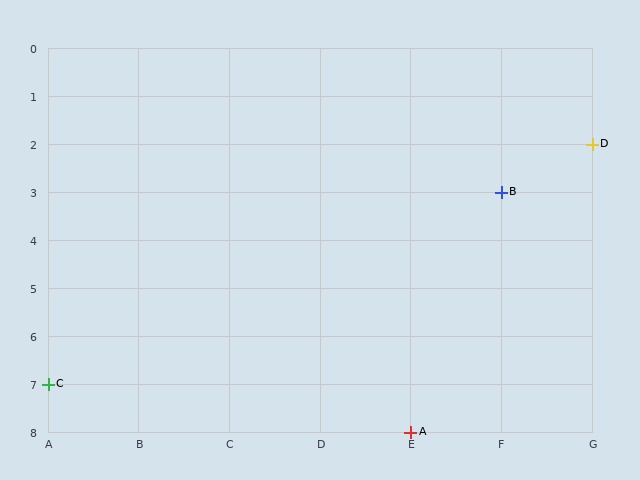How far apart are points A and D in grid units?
Points A and D are 2 columns and 6 rows apart (about 6.3 grid units diagonally).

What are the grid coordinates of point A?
Point A is at grid coordinates (E, 8).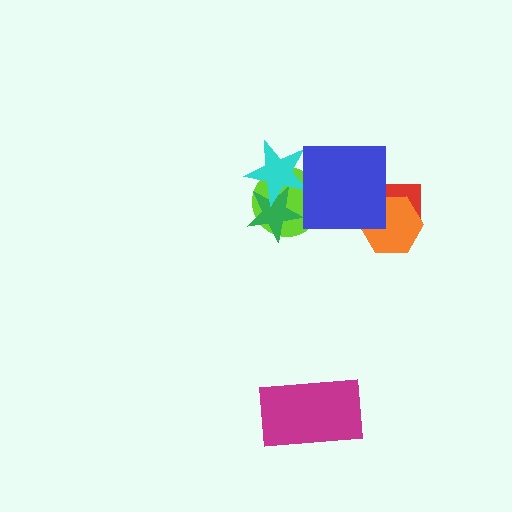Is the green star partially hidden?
Yes, it is partially covered by another shape.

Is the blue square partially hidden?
No, no other shape covers it.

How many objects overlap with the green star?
2 objects overlap with the green star.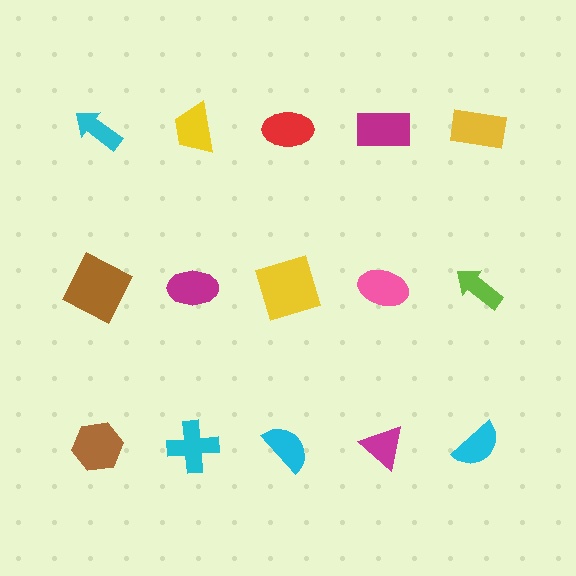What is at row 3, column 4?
A magenta triangle.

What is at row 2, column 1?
A brown square.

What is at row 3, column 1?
A brown hexagon.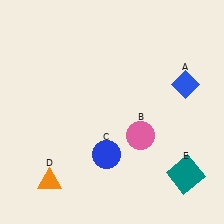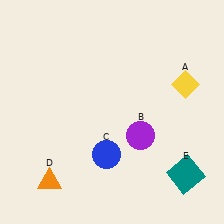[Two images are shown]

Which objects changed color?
A changed from blue to yellow. B changed from pink to purple.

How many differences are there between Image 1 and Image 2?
There are 2 differences between the two images.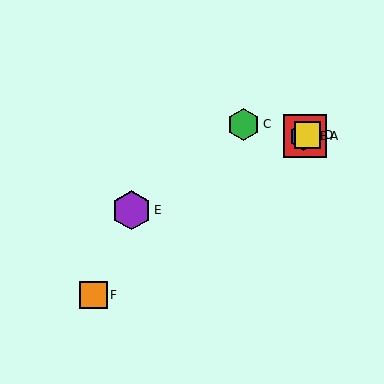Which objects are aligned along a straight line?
Objects A, B, D, E are aligned along a straight line.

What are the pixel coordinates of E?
Object E is at (132, 210).